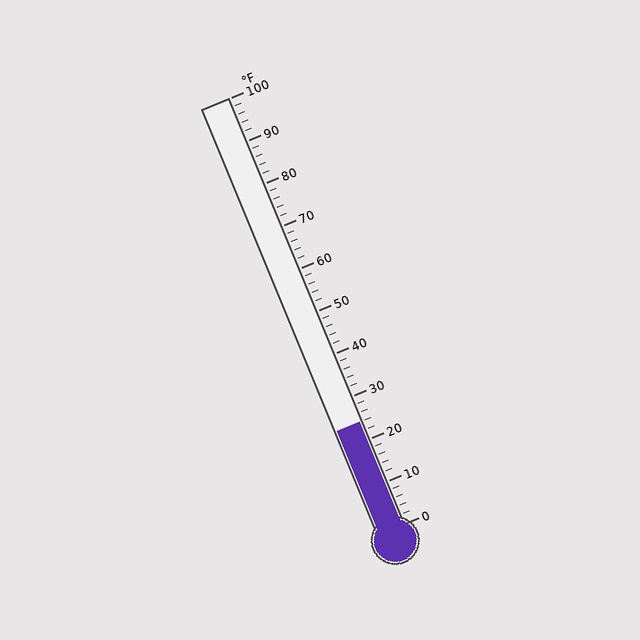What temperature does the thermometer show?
The thermometer shows approximately 24°F.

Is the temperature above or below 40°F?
The temperature is below 40°F.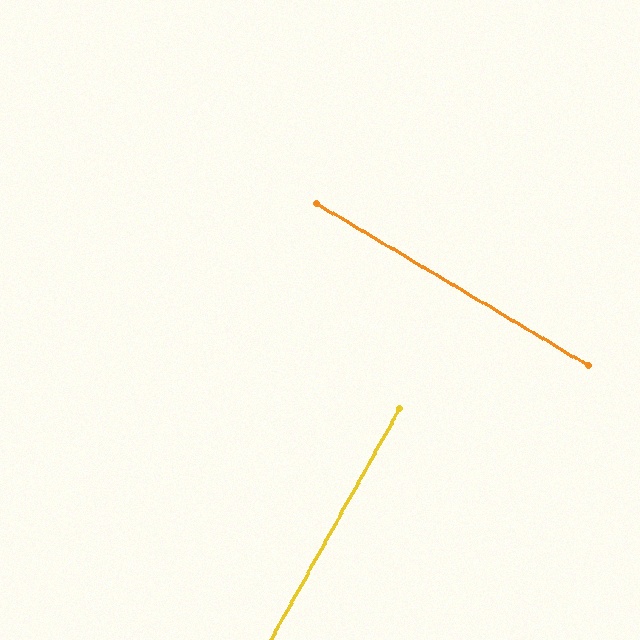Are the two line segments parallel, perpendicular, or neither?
Perpendicular — they meet at approximately 88°.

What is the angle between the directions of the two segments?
Approximately 88 degrees.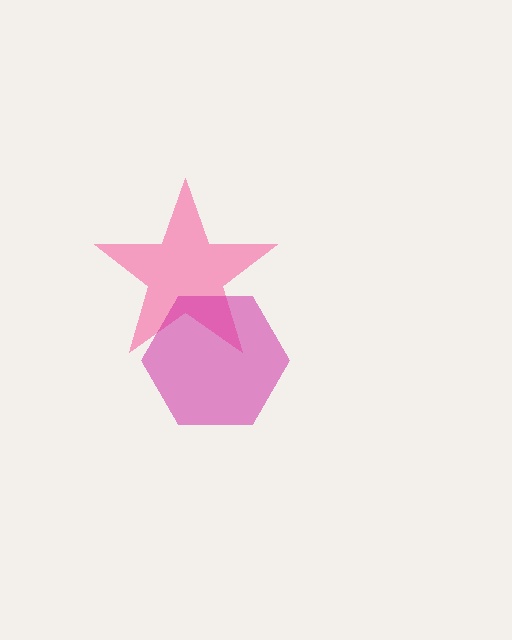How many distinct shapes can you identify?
There are 2 distinct shapes: a pink star, a magenta hexagon.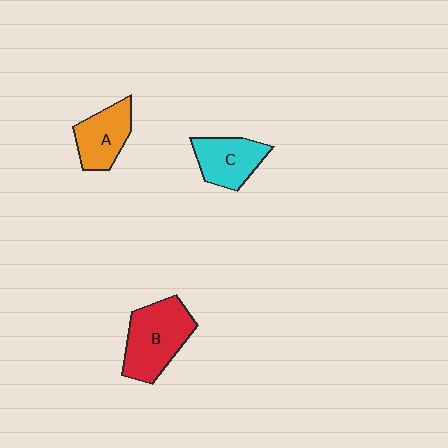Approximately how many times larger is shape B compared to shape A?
Approximately 1.5 times.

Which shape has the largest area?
Shape B (red).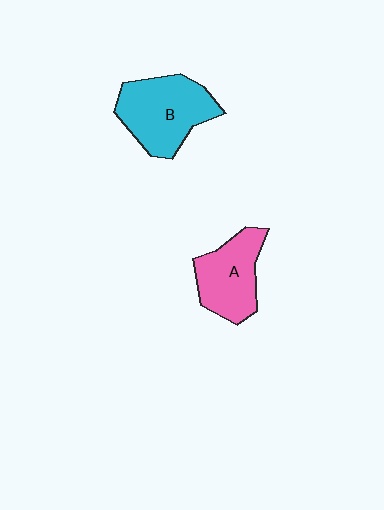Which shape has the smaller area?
Shape A (pink).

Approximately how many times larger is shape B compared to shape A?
Approximately 1.3 times.